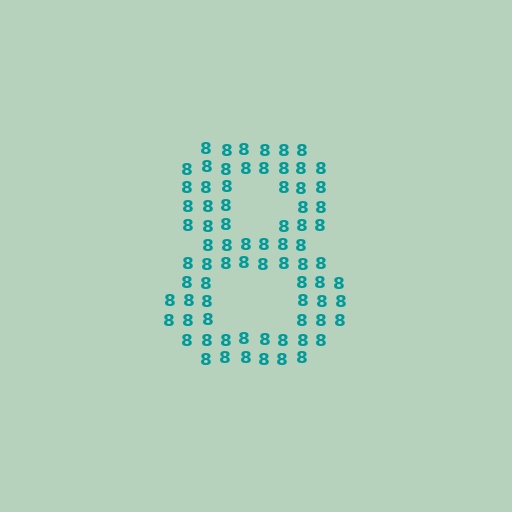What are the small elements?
The small elements are digit 8's.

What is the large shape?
The large shape is the digit 8.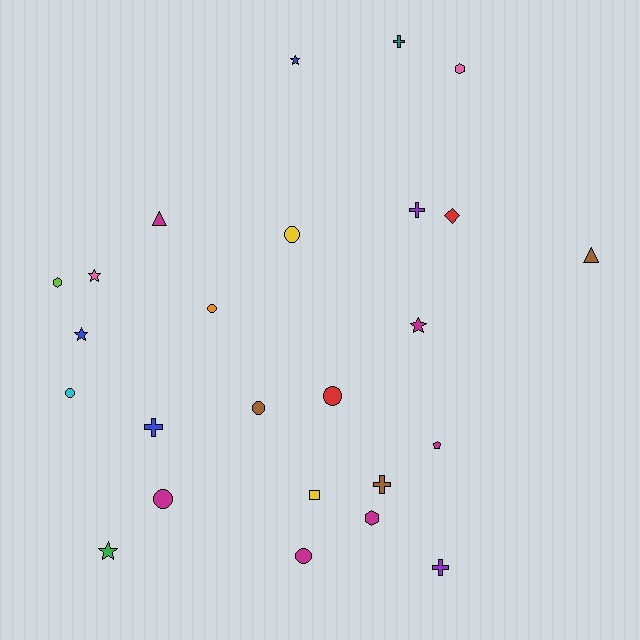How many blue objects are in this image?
There are 3 blue objects.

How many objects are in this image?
There are 25 objects.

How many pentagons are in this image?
There is 1 pentagon.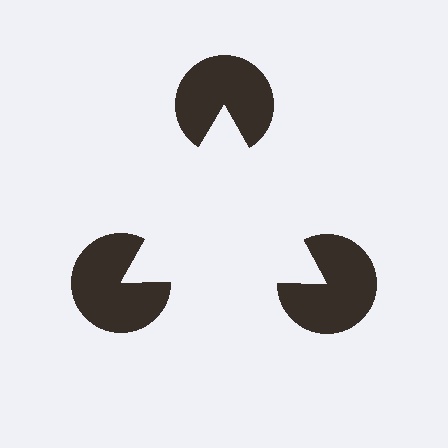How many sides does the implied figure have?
3 sides.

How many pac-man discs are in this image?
There are 3 — one at each vertex of the illusory triangle.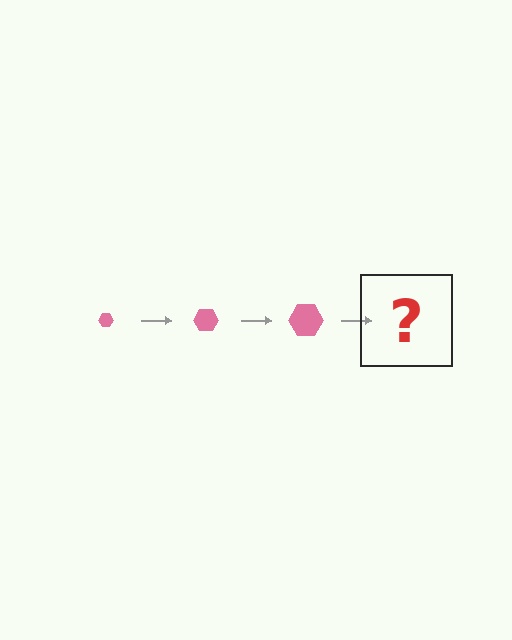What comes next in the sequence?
The next element should be a pink hexagon, larger than the previous one.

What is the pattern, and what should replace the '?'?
The pattern is that the hexagon gets progressively larger each step. The '?' should be a pink hexagon, larger than the previous one.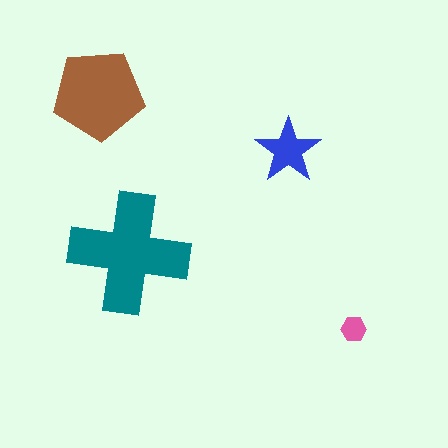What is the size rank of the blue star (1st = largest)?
3rd.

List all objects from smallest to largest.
The pink hexagon, the blue star, the brown pentagon, the teal cross.